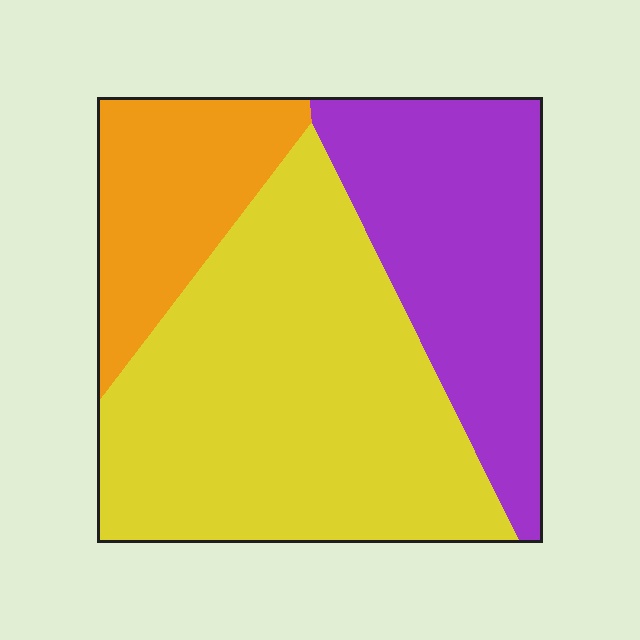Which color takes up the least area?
Orange, at roughly 20%.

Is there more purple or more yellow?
Yellow.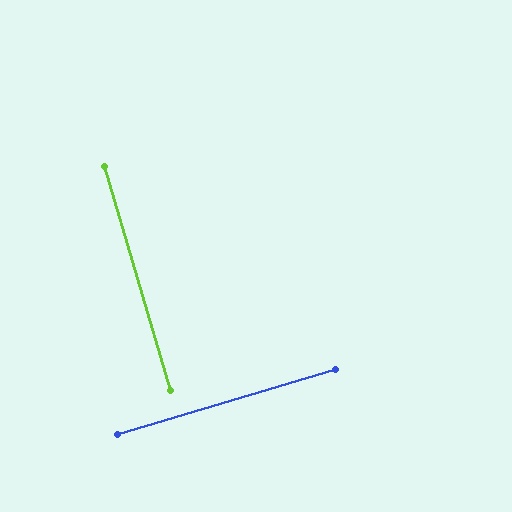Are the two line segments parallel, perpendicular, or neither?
Perpendicular — they meet at approximately 90°.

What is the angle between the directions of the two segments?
Approximately 90 degrees.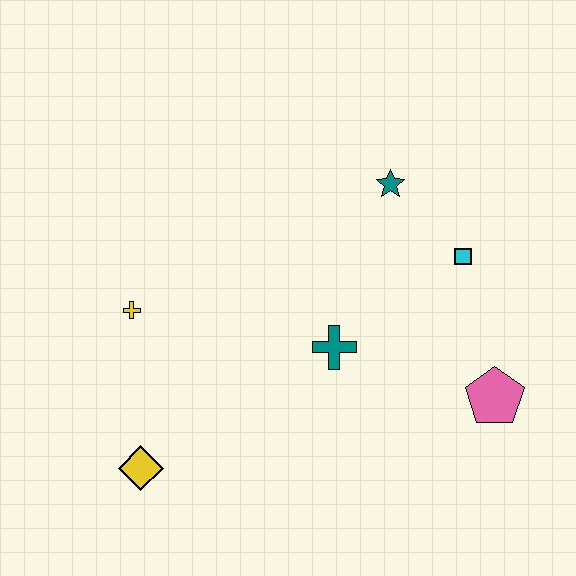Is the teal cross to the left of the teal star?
Yes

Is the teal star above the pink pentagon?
Yes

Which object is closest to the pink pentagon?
The cyan square is closest to the pink pentagon.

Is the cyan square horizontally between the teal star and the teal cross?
No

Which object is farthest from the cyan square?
The yellow diamond is farthest from the cyan square.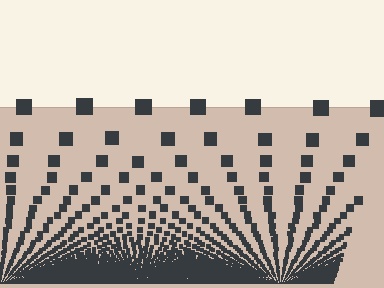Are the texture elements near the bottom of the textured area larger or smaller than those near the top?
Smaller. The gradient is inverted — elements near the bottom are smaller and denser.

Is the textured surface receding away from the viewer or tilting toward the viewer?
The surface appears to tilt toward the viewer. Texture elements get larger and sparser toward the top.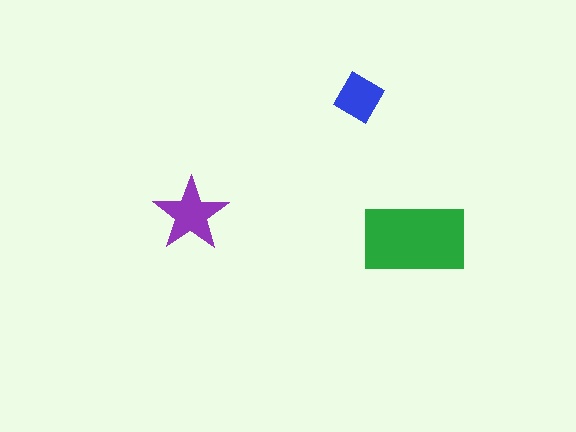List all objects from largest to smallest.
The green rectangle, the purple star, the blue diamond.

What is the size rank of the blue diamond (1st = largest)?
3rd.